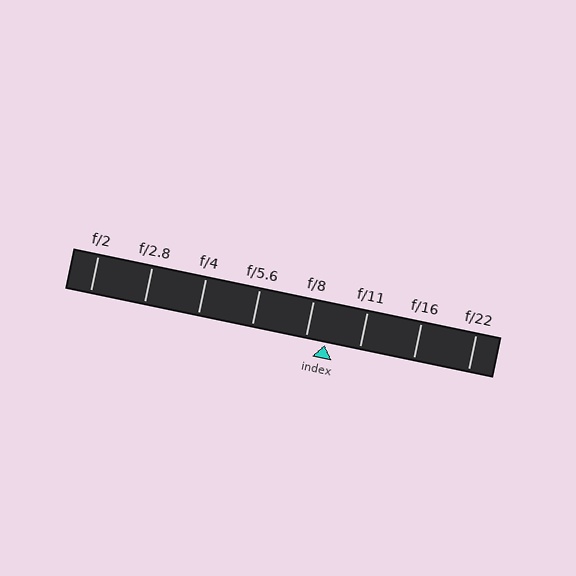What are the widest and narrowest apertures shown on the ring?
The widest aperture shown is f/2 and the narrowest is f/22.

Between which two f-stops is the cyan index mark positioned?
The index mark is between f/8 and f/11.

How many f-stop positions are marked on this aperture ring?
There are 8 f-stop positions marked.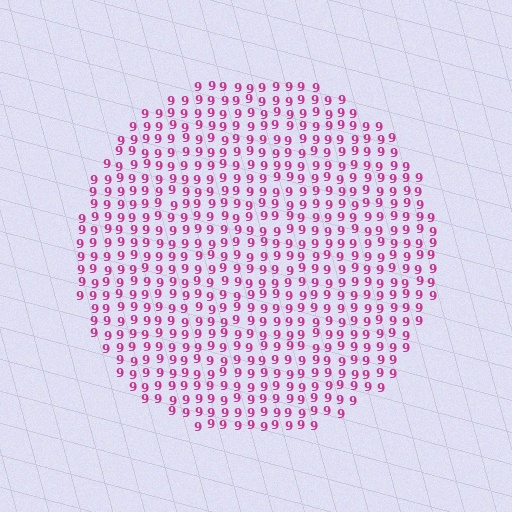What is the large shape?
The large shape is a circle.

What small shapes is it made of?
It is made of small digit 9's.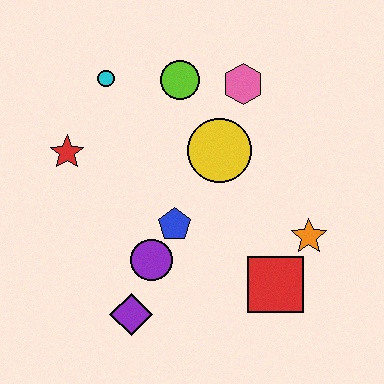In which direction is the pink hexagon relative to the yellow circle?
The pink hexagon is above the yellow circle.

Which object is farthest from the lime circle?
The purple diamond is farthest from the lime circle.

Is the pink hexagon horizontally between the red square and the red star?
Yes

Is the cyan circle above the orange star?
Yes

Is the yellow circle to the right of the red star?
Yes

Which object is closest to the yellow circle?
The pink hexagon is closest to the yellow circle.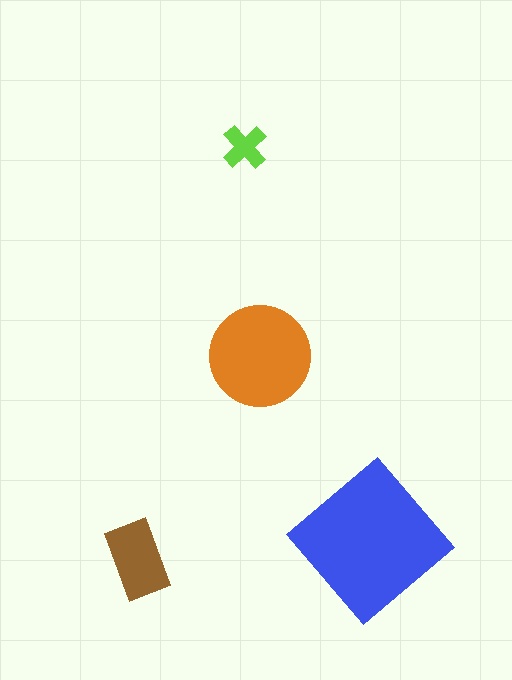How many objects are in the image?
There are 4 objects in the image.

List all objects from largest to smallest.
The blue diamond, the orange circle, the brown rectangle, the lime cross.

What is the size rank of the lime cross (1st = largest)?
4th.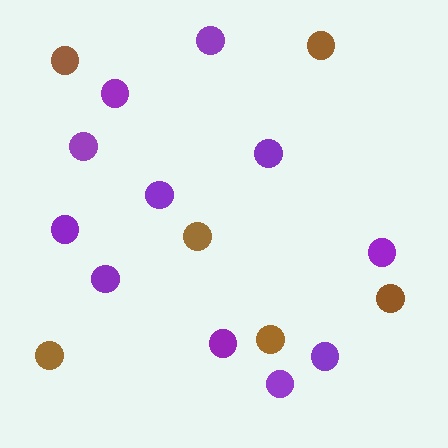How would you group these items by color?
There are 2 groups: one group of brown circles (6) and one group of purple circles (11).